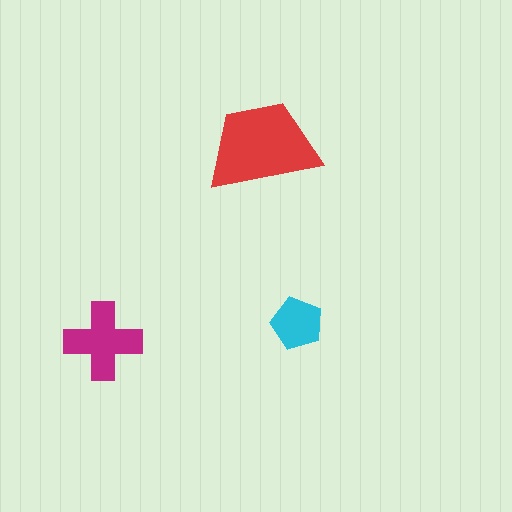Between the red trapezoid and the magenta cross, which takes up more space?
The red trapezoid.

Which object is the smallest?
The cyan pentagon.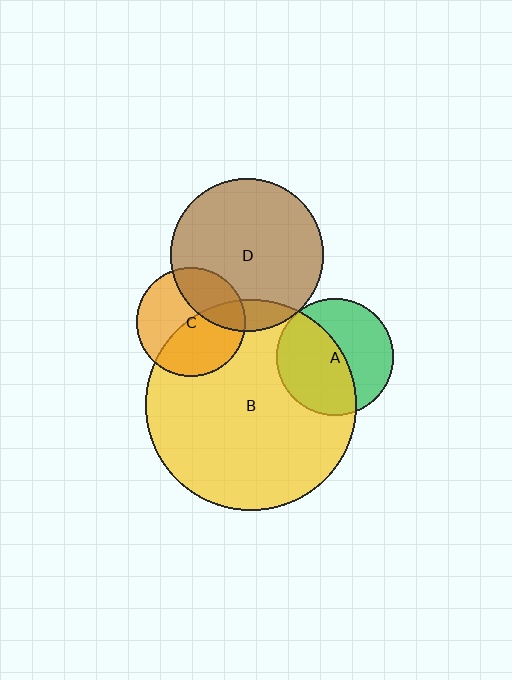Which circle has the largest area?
Circle B (yellow).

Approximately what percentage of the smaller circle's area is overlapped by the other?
Approximately 30%.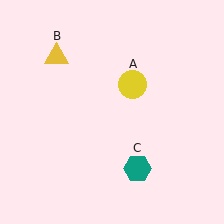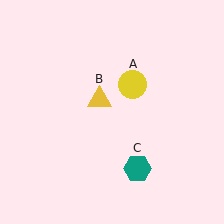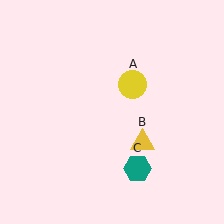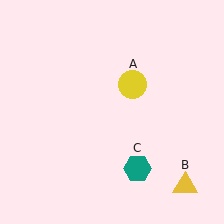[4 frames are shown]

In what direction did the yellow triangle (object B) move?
The yellow triangle (object B) moved down and to the right.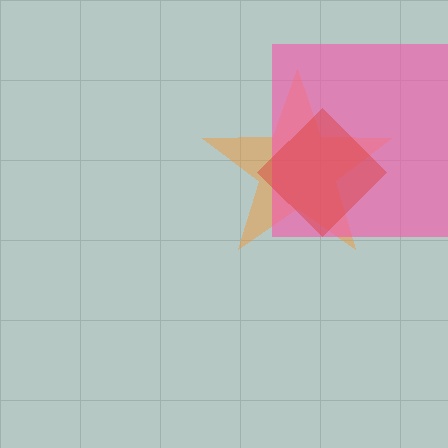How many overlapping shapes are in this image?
There are 3 overlapping shapes in the image.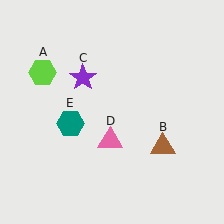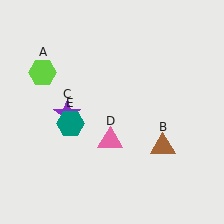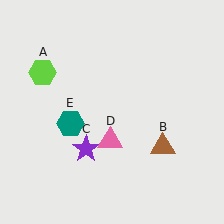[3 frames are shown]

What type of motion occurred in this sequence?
The purple star (object C) rotated counterclockwise around the center of the scene.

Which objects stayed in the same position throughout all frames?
Lime hexagon (object A) and brown triangle (object B) and pink triangle (object D) and teal hexagon (object E) remained stationary.